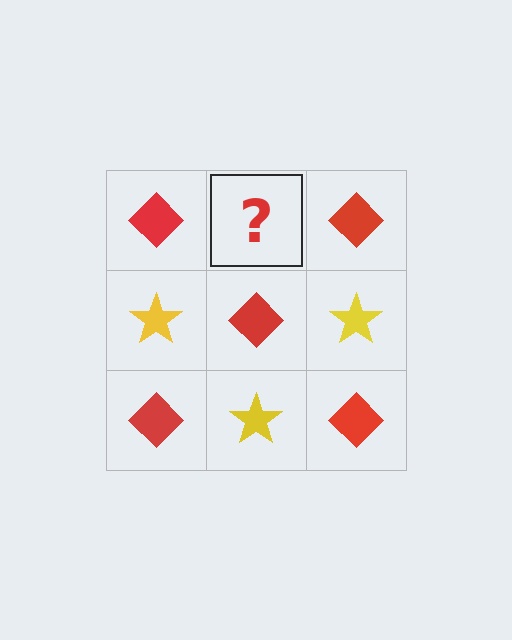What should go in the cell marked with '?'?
The missing cell should contain a yellow star.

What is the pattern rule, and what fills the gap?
The rule is that it alternates red diamond and yellow star in a checkerboard pattern. The gap should be filled with a yellow star.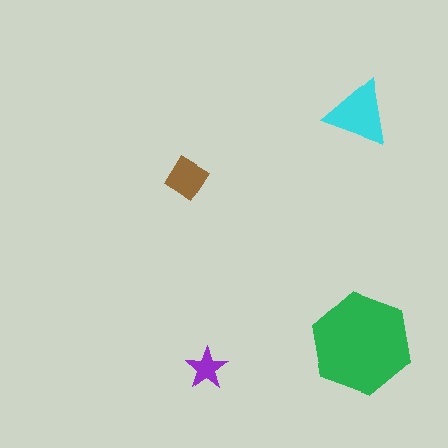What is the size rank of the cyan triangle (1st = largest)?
2nd.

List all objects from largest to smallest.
The green hexagon, the cyan triangle, the brown diamond, the purple star.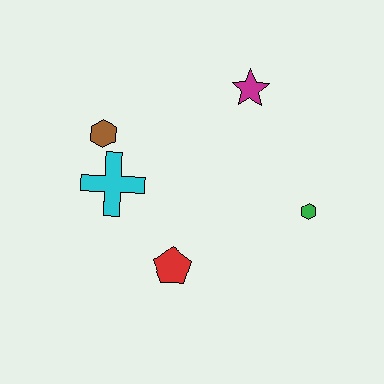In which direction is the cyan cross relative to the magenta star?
The cyan cross is to the left of the magenta star.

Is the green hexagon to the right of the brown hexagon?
Yes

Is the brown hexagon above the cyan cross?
Yes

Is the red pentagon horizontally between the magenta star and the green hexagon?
No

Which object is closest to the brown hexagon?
The cyan cross is closest to the brown hexagon.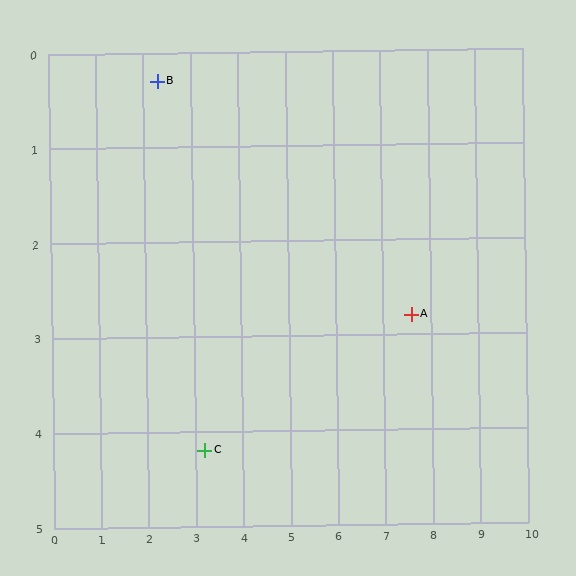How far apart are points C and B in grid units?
Points C and B are about 4.0 grid units apart.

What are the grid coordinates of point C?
Point C is at approximately (3.2, 4.2).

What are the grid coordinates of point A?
Point A is at approximately (7.6, 2.8).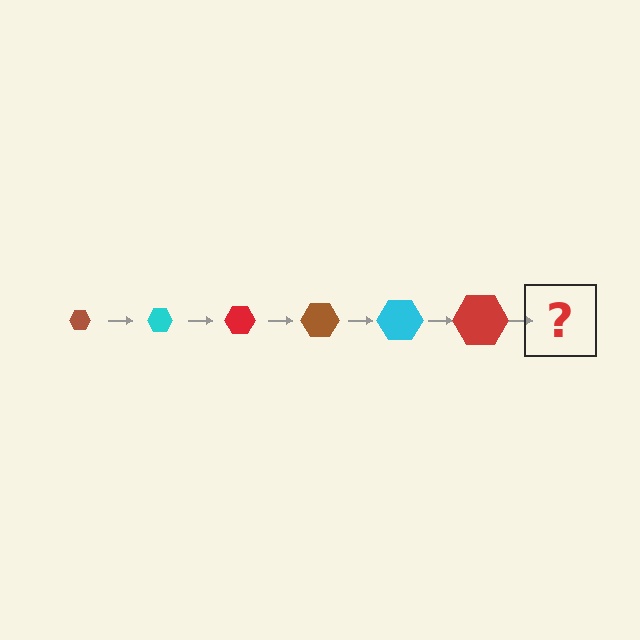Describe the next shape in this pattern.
It should be a brown hexagon, larger than the previous one.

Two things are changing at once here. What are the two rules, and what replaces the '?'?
The two rules are that the hexagon grows larger each step and the color cycles through brown, cyan, and red. The '?' should be a brown hexagon, larger than the previous one.